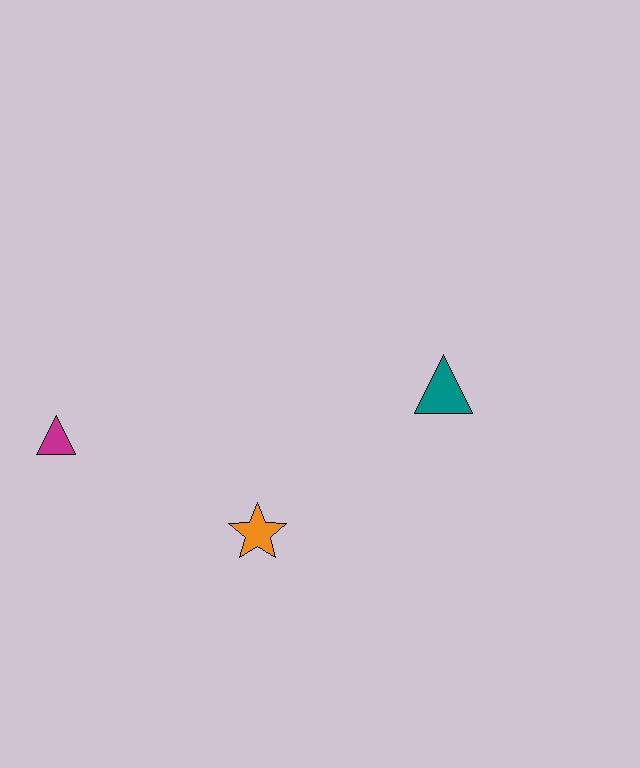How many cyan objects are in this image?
There are no cyan objects.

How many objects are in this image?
There are 3 objects.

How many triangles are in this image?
There are 2 triangles.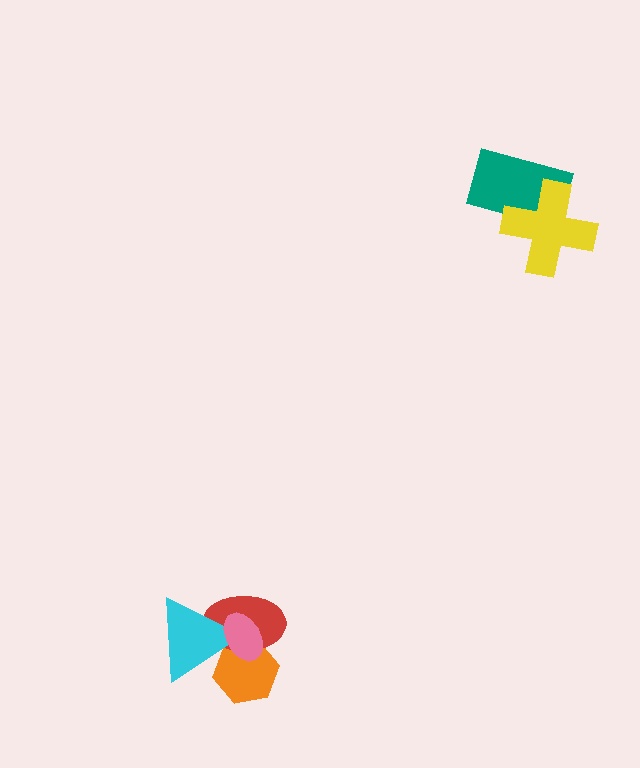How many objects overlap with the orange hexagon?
3 objects overlap with the orange hexagon.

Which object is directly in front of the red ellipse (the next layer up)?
The cyan triangle is directly in front of the red ellipse.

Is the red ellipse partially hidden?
Yes, it is partially covered by another shape.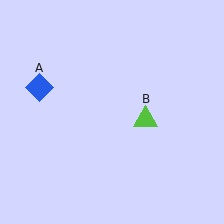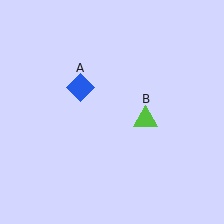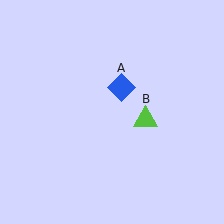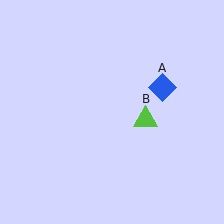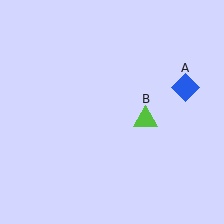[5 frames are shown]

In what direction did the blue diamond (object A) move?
The blue diamond (object A) moved right.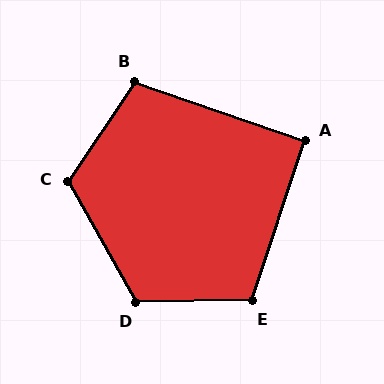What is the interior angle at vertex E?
Approximately 109 degrees (obtuse).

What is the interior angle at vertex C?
Approximately 117 degrees (obtuse).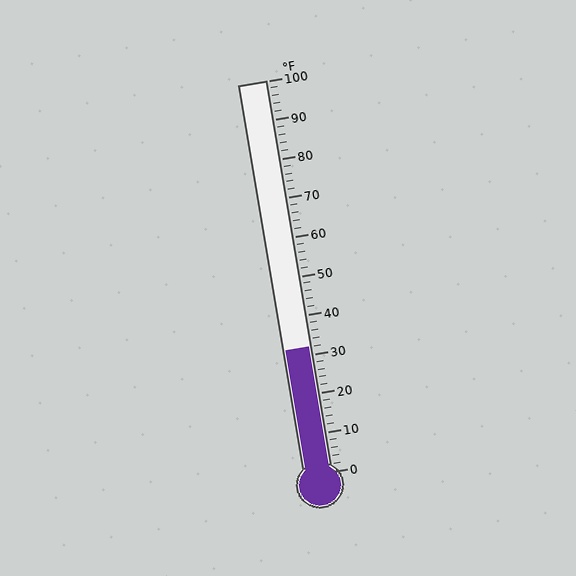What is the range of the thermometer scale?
The thermometer scale ranges from 0°F to 100°F.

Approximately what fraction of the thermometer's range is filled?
The thermometer is filled to approximately 30% of its range.